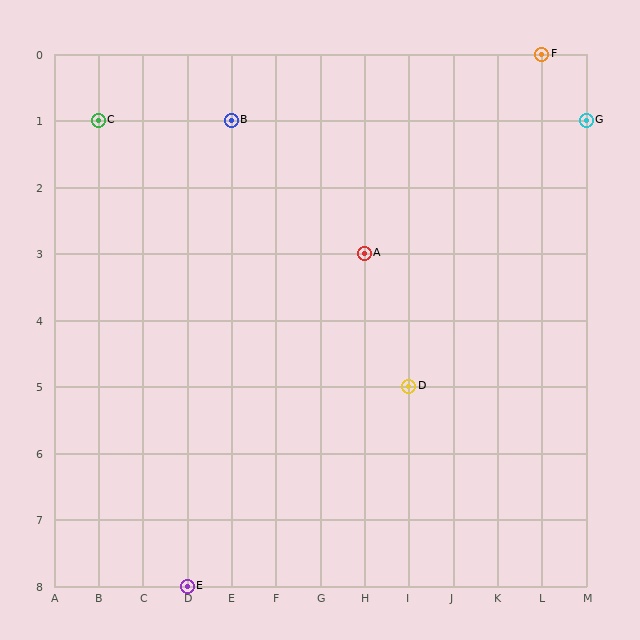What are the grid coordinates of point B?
Point B is at grid coordinates (E, 1).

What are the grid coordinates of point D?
Point D is at grid coordinates (I, 5).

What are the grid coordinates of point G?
Point G is at grid coordinates (M, 1).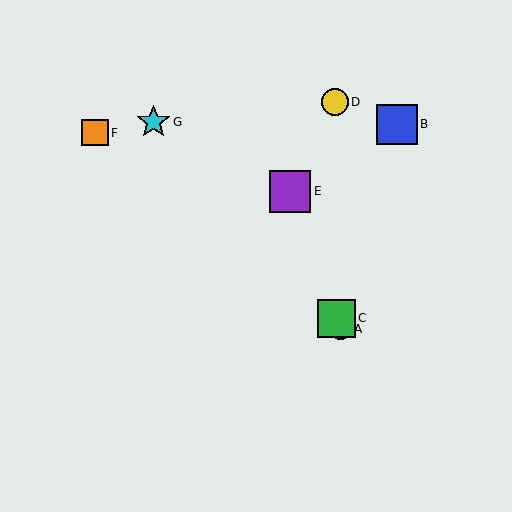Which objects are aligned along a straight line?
Objects A, C, E are aligned along a straight line.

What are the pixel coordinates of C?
Object C is at (337, 318).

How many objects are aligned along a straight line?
3 objects (A, C, E) are aligned along a straight line.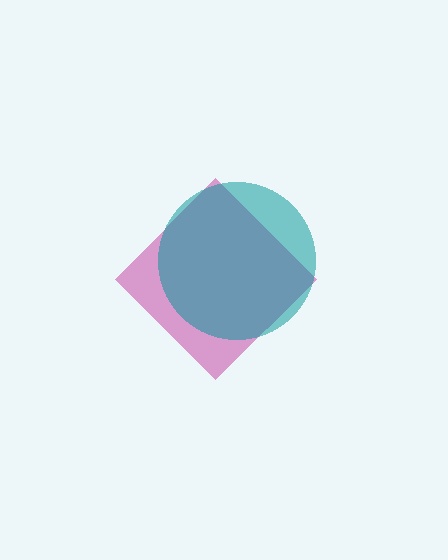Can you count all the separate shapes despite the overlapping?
Yes, there are 2 separate shapes.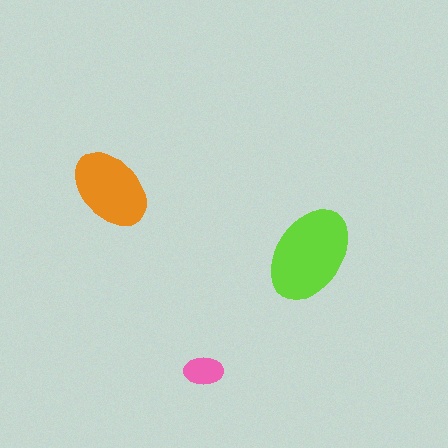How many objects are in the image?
There are 3 objects in the image.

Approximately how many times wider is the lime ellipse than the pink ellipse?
About 2.5 times wider.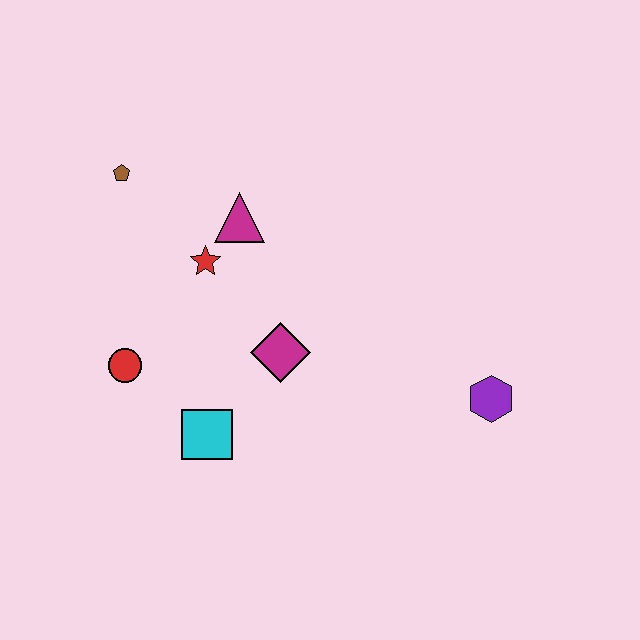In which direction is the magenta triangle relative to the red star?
The magenta triangle is above the red star.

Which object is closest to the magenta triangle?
The red star is closest to the magenta triangle.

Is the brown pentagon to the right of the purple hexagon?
No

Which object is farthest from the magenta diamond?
The brown pentagon is farthest from the magenta diamond.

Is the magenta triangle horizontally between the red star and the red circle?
No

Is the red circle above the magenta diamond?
No